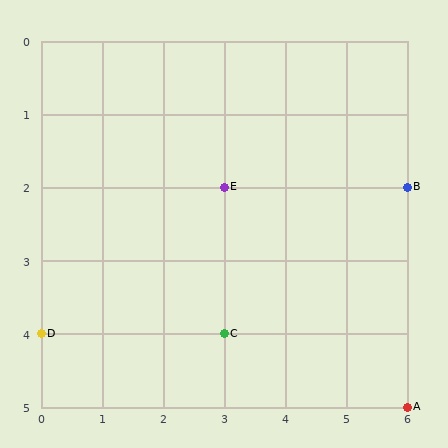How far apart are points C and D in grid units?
Points C and D are 3 columns apart.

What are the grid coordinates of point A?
Point A is at grid coordinates (6, 5).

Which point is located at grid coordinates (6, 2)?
Point B is at (6, 2).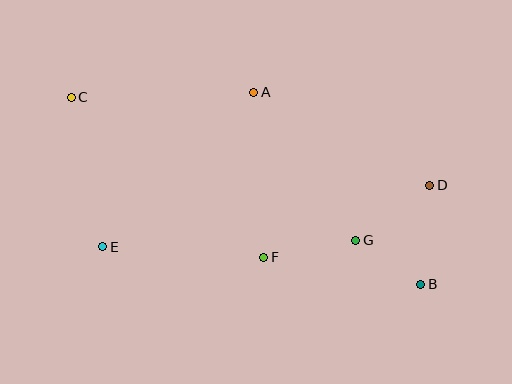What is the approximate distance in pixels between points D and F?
The distance between D and F is approximately 181 pixels.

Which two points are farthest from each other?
Points B and C are farthest from each other.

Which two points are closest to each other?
Points B and G are closest to each other.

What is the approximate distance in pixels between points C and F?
The distance between C and F is approximately 250 pixels.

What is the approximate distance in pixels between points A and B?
The distance between A and B is approximately 255 pixels.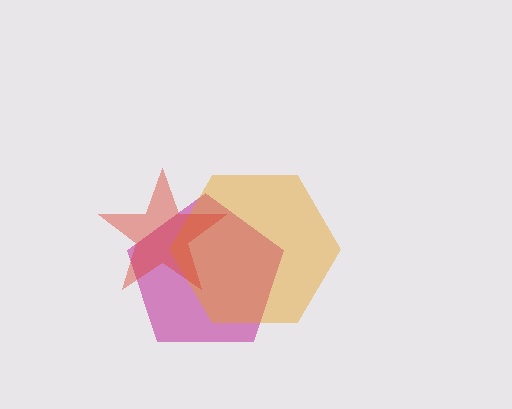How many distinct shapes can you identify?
There are 3 distinct shapes: a magenta pentagon, an orange hexagon, a red star.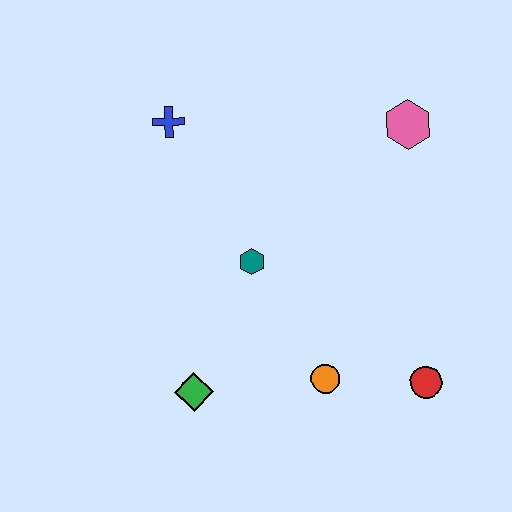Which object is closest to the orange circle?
The red circle is closest to the orange circle.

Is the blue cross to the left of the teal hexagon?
Yes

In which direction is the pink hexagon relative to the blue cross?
The pink hexagon is to the right of the blue cross.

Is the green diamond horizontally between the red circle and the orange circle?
No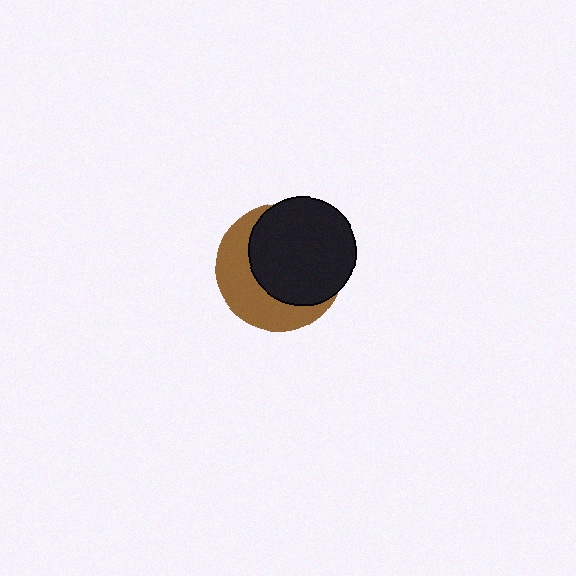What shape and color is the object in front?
The object in front is a black circle.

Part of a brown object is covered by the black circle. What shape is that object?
It is a circle.